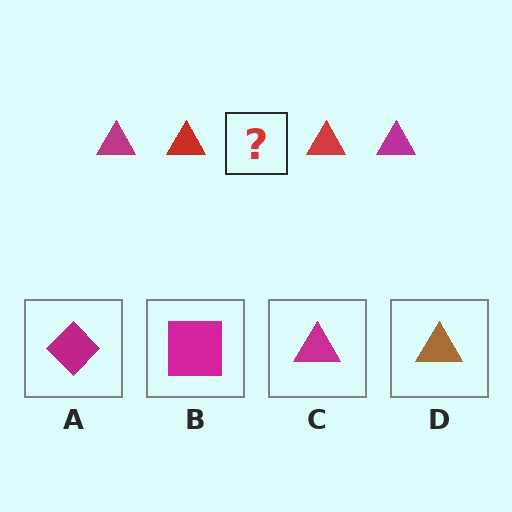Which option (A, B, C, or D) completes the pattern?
C.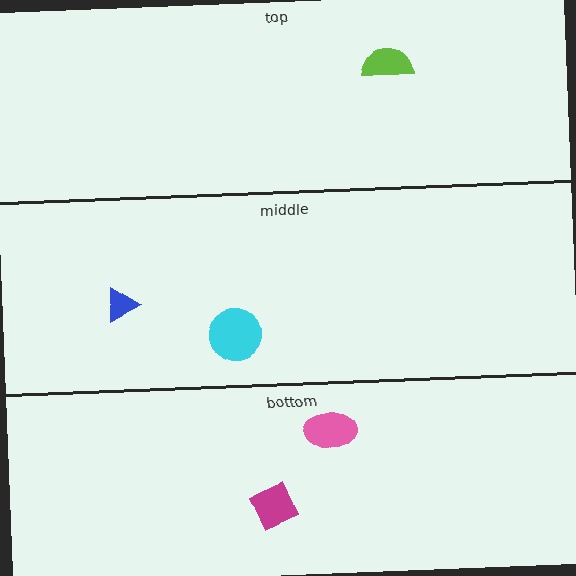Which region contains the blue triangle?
The middle region.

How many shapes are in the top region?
1.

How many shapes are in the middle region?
2.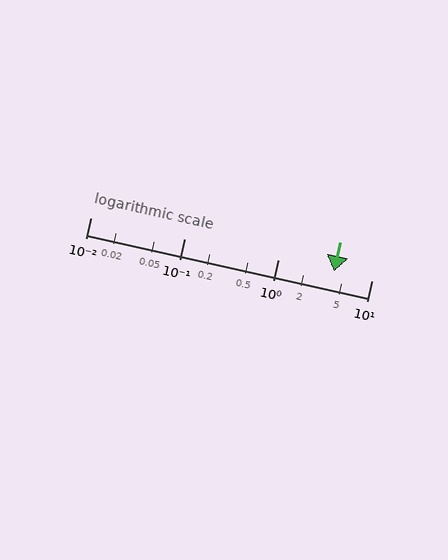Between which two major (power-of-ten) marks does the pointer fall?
The pointer is between 1 and 10.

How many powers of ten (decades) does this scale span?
The scale spans 3 decades, from 0.01 to 10.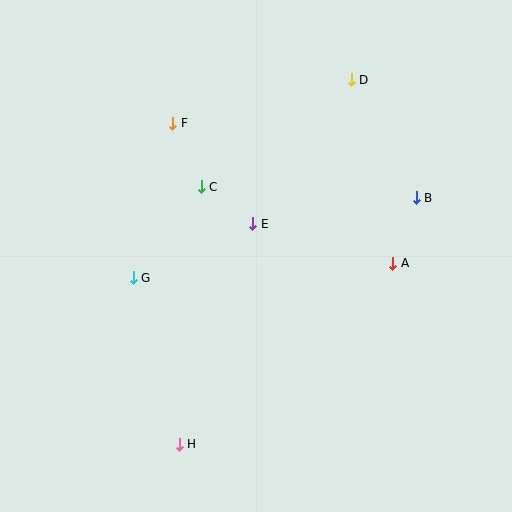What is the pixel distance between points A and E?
The distance between A and E is 145 pixels.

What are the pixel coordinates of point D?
Point D is at (351, 80).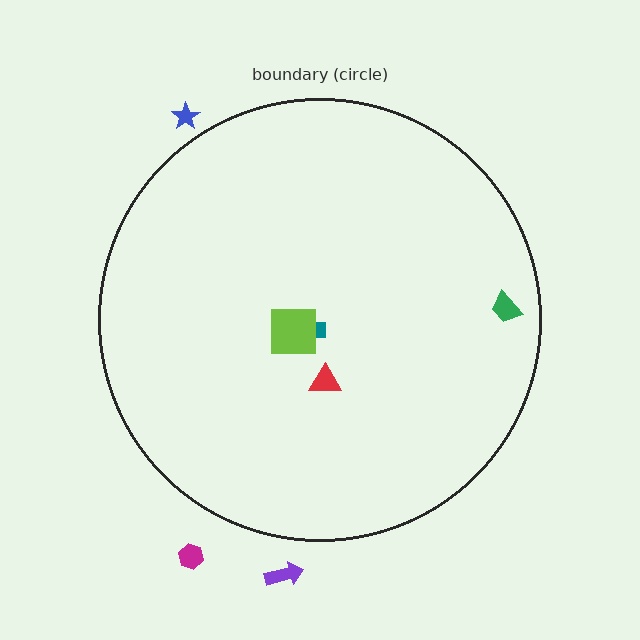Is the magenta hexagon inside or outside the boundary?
Outside.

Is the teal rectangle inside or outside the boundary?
Inside.